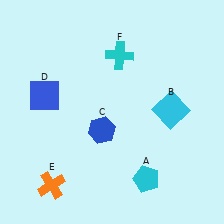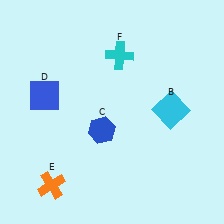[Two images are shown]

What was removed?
The cyan pentagon (A) was removed in Image 2.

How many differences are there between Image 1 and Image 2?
There is 1 difference between the two images.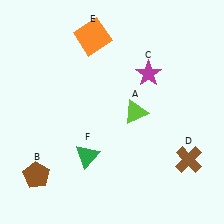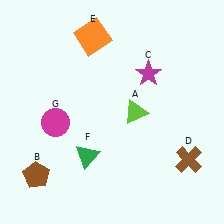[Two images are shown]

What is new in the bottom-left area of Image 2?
A magenta circle (G) was added in the bottom-left area of Image 2.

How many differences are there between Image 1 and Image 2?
There is 1 difference between the two images.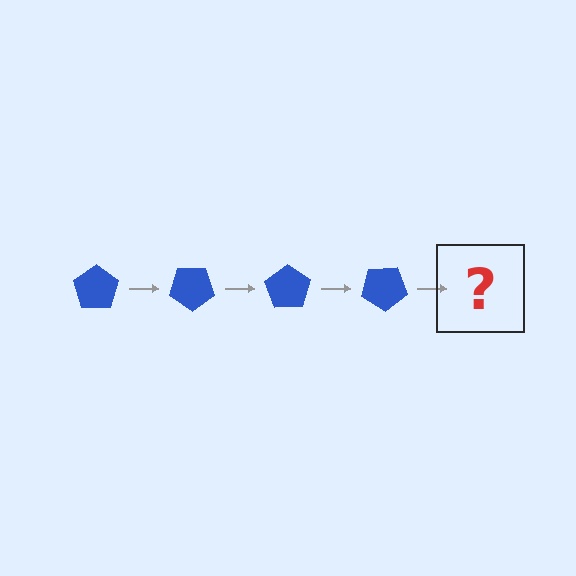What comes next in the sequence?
The next element should be a blue pentagon rotated 140 degrees.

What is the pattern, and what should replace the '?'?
The pattern is that the pentagon rotates 35 degrees each step. The '?' should be a blue pentagon rotated 140 degrees.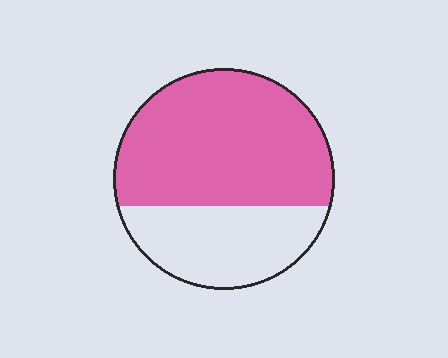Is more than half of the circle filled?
Yes.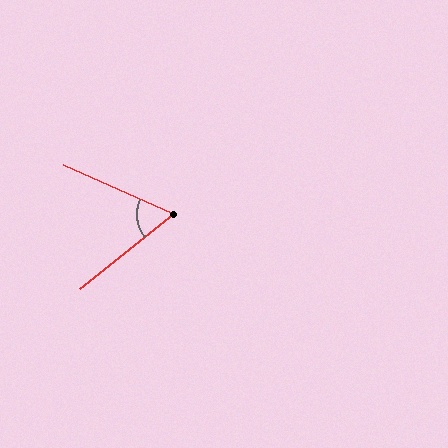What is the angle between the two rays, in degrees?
Approximately 63 degrees.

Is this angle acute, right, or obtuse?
It is acute.